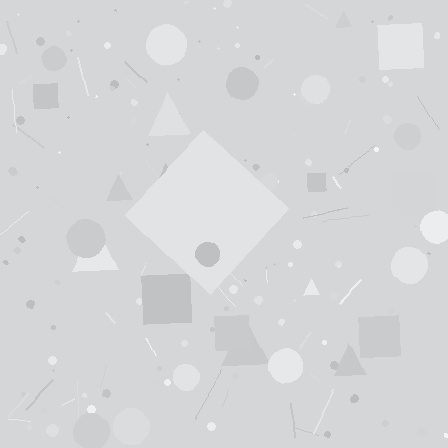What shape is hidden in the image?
A diamond is hidden in the image.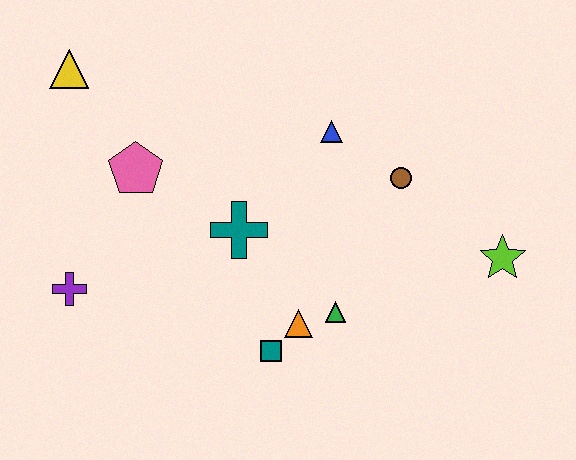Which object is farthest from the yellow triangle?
The lime star is farthest from the yellow triangle.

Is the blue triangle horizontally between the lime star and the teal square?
Yes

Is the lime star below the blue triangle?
Yes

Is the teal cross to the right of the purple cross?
Yes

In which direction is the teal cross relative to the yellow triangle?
The teal cross is to the right of the yellow triangle.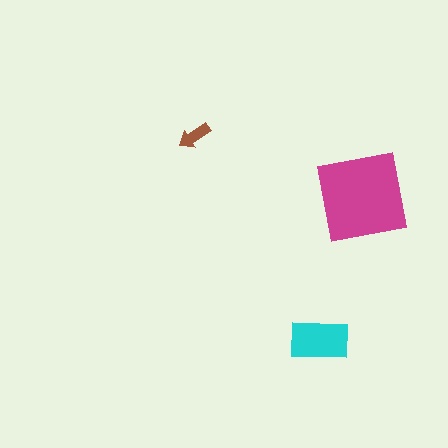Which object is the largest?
The magenta square.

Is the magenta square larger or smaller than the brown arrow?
Larger.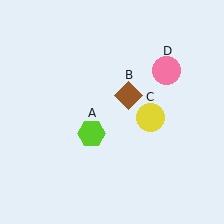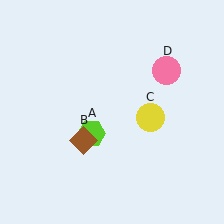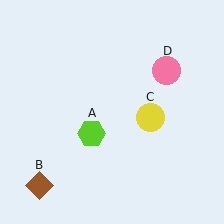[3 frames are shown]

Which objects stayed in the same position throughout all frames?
Lime hexagon (object A) and yellow circle (object C) and pink circle (object D) remained stationary.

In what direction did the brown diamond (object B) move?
The brown diamond (object B) moved down and to the left.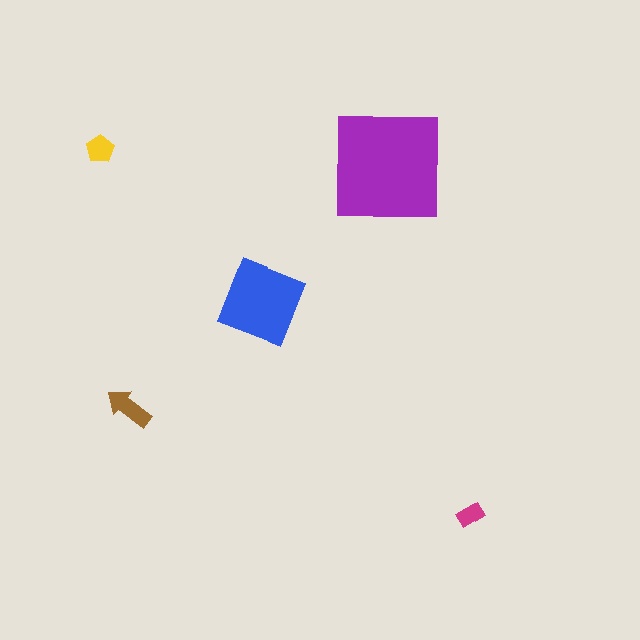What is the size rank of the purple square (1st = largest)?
1st.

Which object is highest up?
The yellow pentagon is topmost.